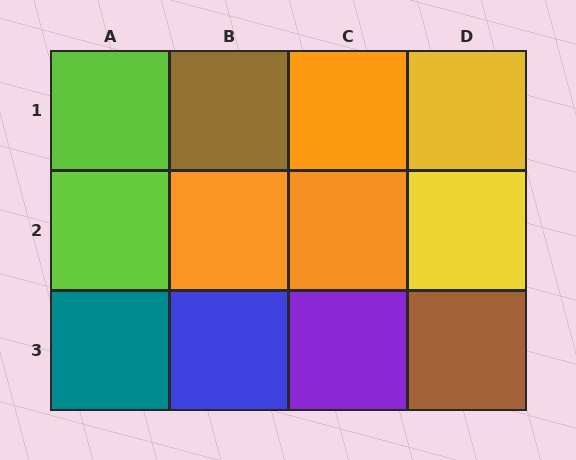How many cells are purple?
1 cell is purple.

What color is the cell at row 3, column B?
Blue.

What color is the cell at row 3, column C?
Purple.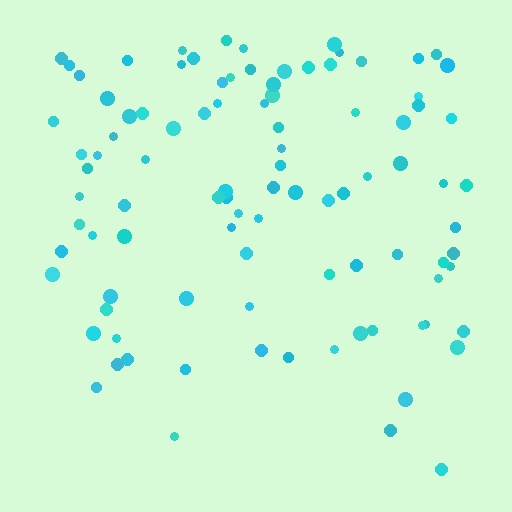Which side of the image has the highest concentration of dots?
The top.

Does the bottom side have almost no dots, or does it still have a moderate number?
Still a moderate number, just noticeably fewer than the top.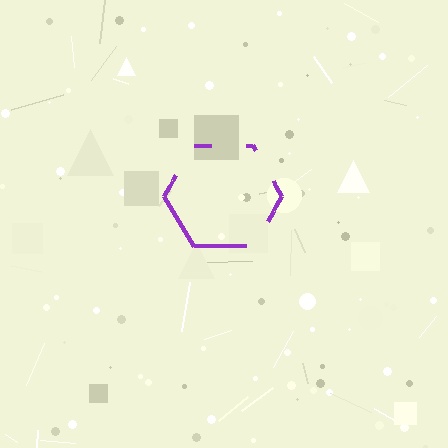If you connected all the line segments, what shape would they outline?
They would outline a hexagon.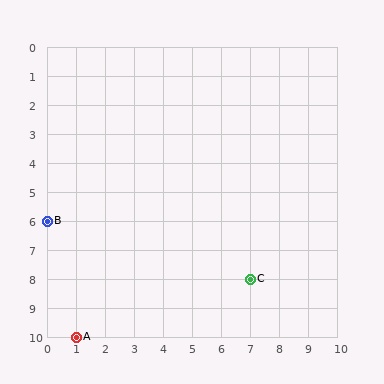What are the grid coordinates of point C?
Point C is at grid coordinates (7, 8).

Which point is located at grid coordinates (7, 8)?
Point C is at (7, 8).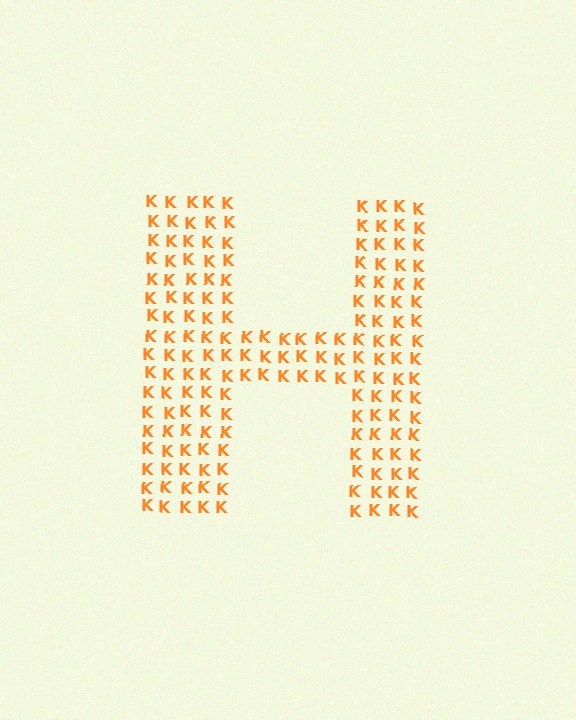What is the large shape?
The large shape is the letter H.